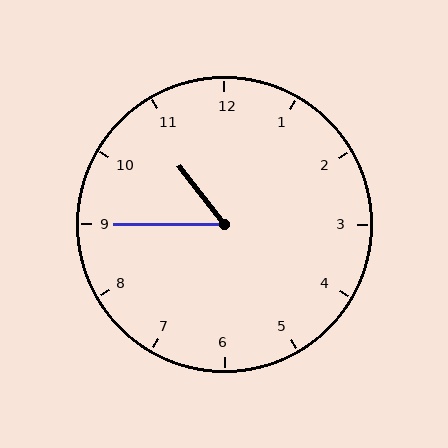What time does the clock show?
10:45.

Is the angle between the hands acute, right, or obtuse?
It is acute.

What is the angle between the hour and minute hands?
Approximately 52 degrees.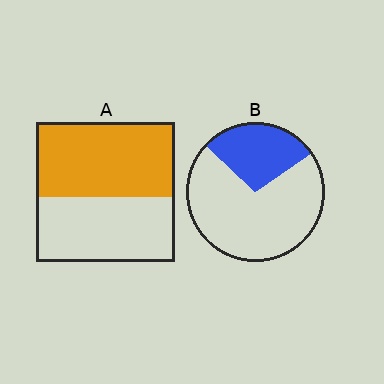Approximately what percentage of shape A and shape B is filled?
A is approximately 55% and B is approximately 30%.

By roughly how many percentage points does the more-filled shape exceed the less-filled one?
By roughly 25 percentage points (A over B).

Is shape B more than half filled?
No.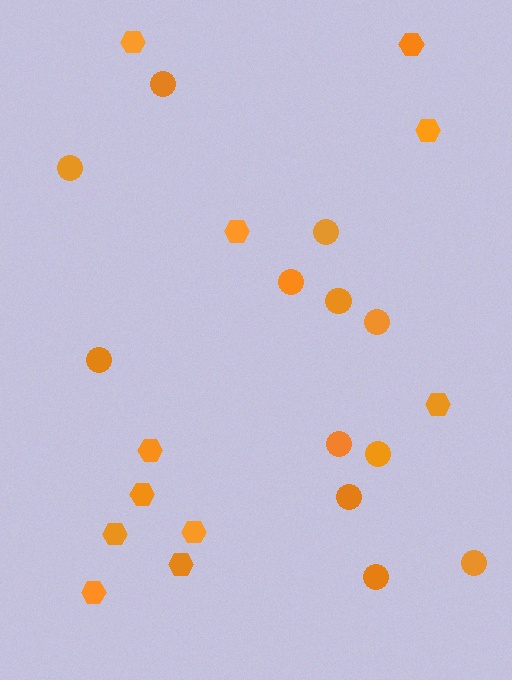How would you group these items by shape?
There are 2 groups: one group of hexagons (11) and one group of circles (12).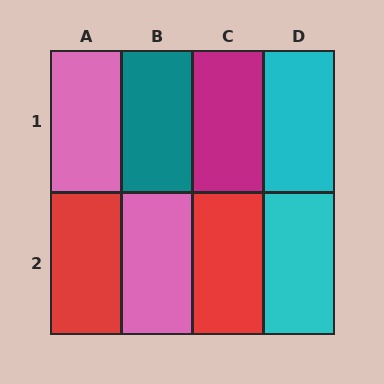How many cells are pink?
2 cells are pink.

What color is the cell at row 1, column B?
Teal.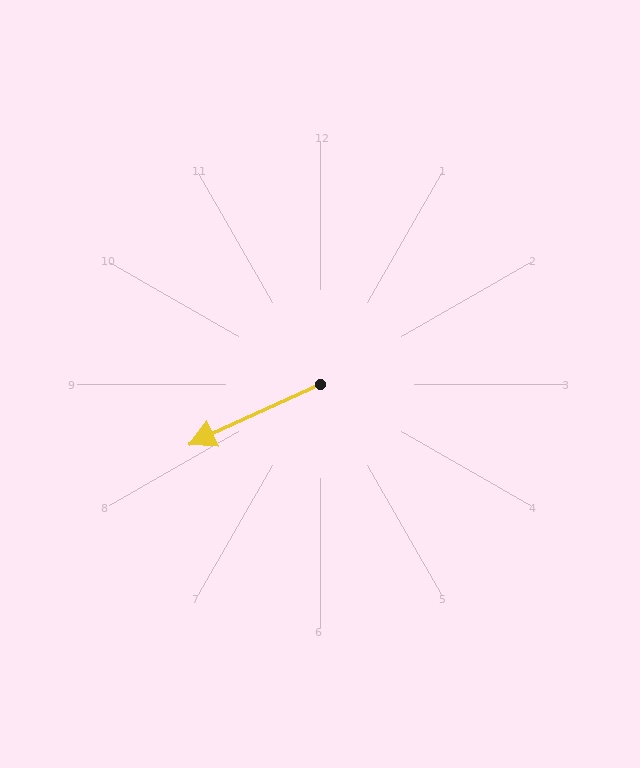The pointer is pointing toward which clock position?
Roughly 8 o'clock.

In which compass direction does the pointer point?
Southwest.